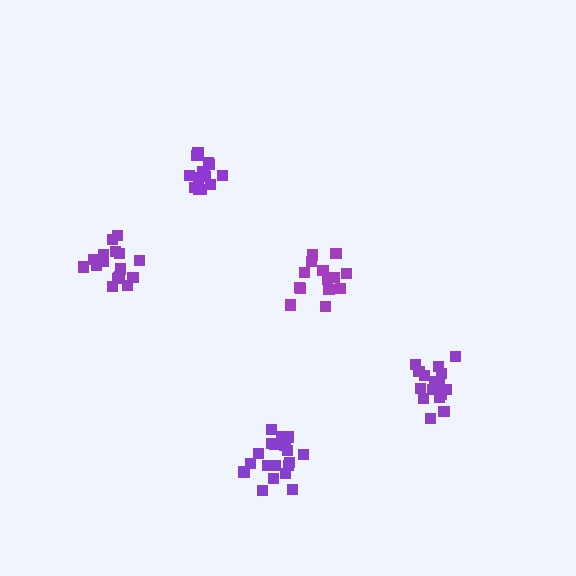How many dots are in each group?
Group 1: 14 dots, Group 2: 19 dots, Group 3: 14 dots, Group 4: 18 dots, Group 5: 16 dots (81 total).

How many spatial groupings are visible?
There are 5 spatial groupings.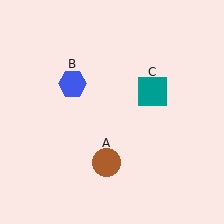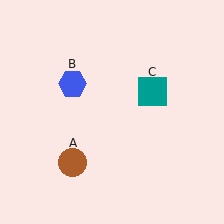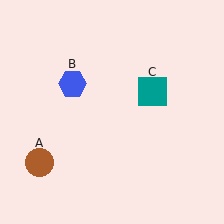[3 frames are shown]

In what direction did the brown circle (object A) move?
The brown circle (object A) moved left.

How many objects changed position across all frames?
1 object changed position: brown circle (object A).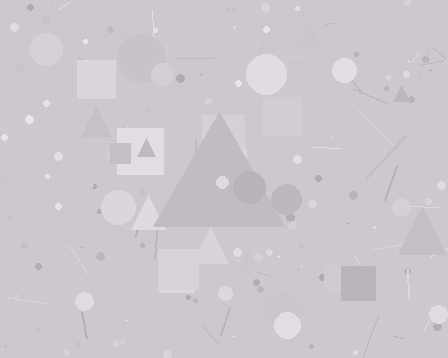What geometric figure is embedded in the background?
A triangle is embedded in the background.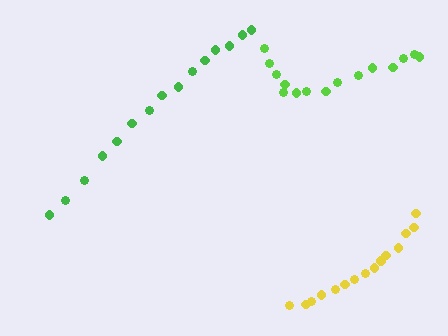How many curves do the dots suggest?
There are 3 distinct paths.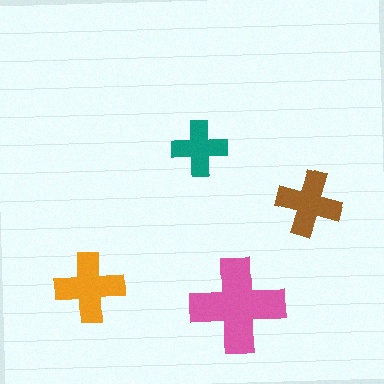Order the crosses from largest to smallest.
the pink one, the orange one, the brown one, the teal one.